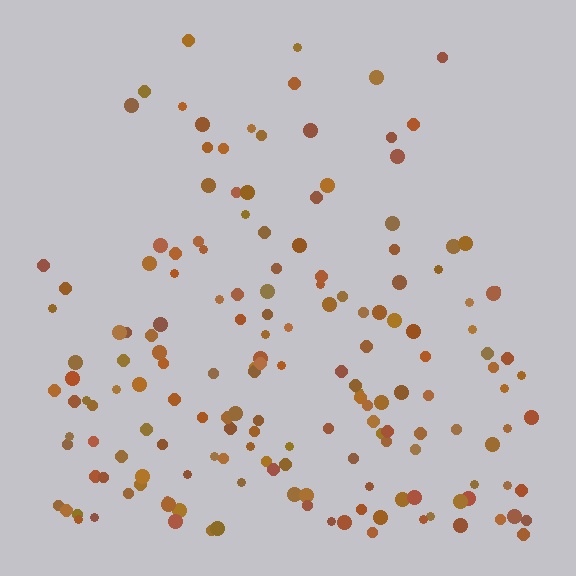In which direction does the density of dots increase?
From top to bottom, with the bottom side densest.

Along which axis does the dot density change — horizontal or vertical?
Vertical.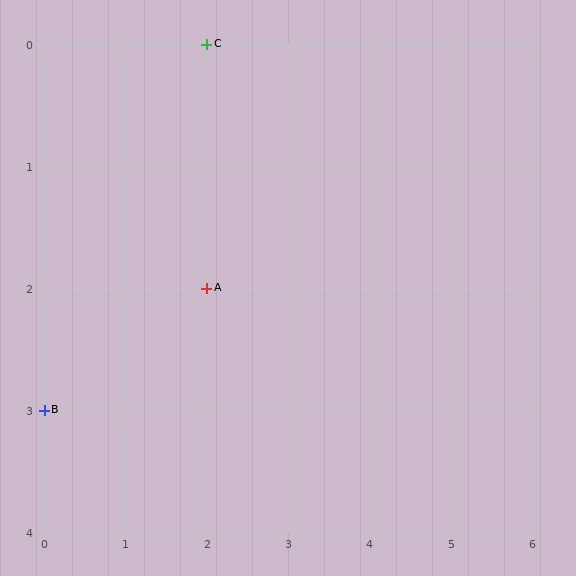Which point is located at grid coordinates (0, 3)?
Point B is at (0, 3).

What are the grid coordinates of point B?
Point B is at grid coordinates (0, 3).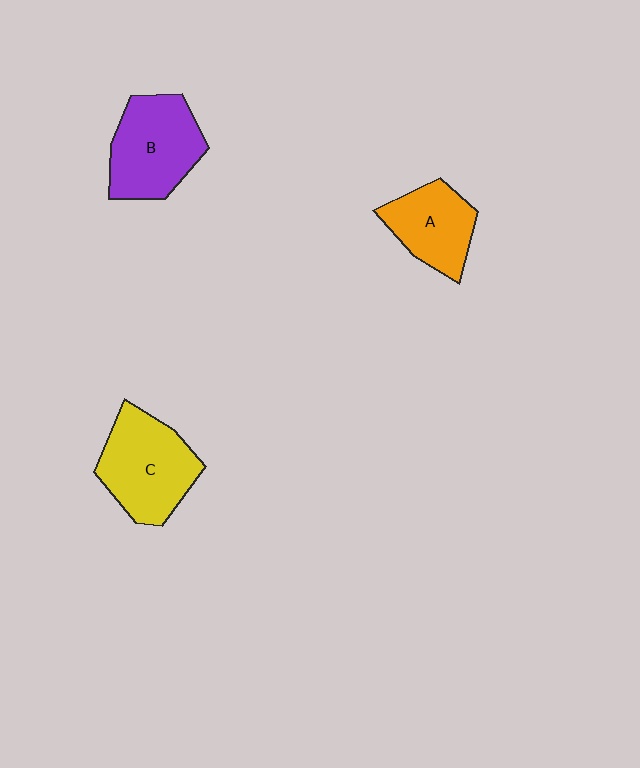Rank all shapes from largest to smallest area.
From largest to smallest: C (yellow), B (purple), A (orange).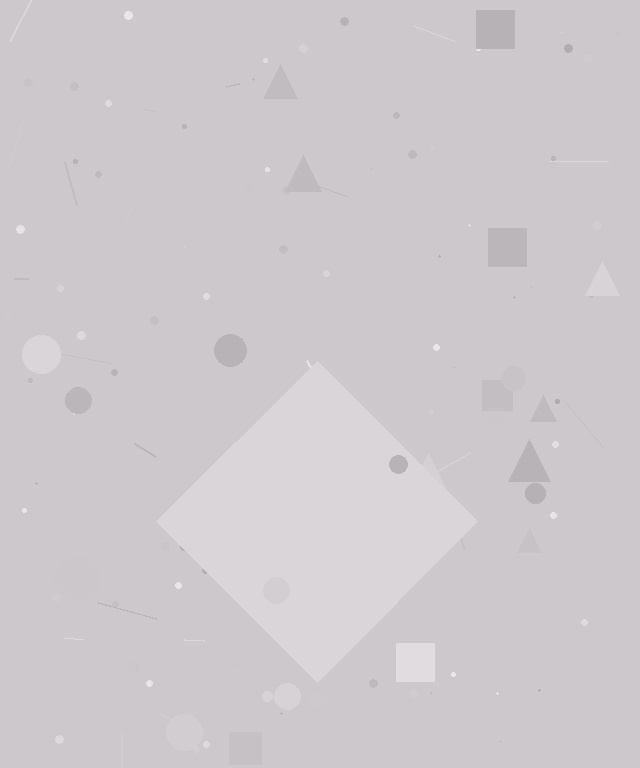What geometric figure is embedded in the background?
A diamond is embedded in the background.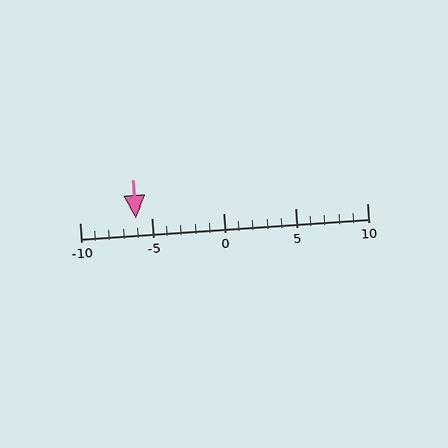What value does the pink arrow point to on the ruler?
The pink arrow points to approximately -6.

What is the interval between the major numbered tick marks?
The major tick marks are spaced 5 units apart.